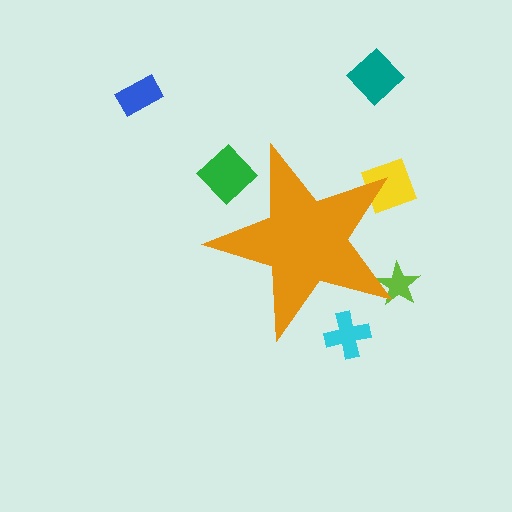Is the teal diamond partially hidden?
No, the teal diamond is fully visible.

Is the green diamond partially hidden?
Yes, the green diamond is partially hidden behind the orange star.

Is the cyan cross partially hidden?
Yes, the cyan cross is partially hidden behind the orange star.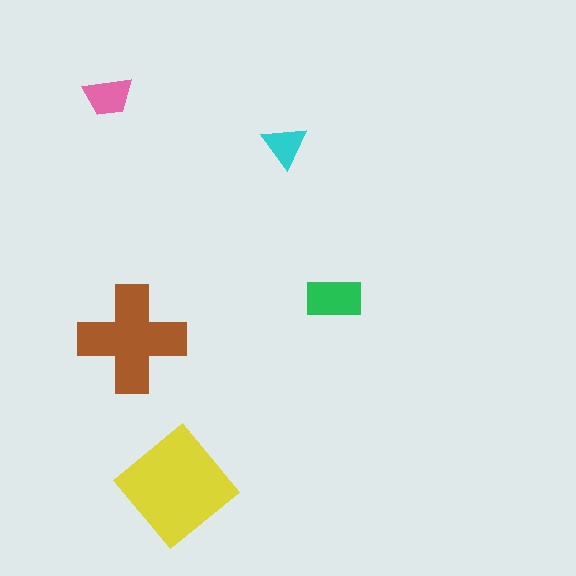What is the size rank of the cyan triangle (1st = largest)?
5th.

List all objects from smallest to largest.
The cyan triangle, the pink trapezoid, the green rectangle, the brown cross, the yellow diamond.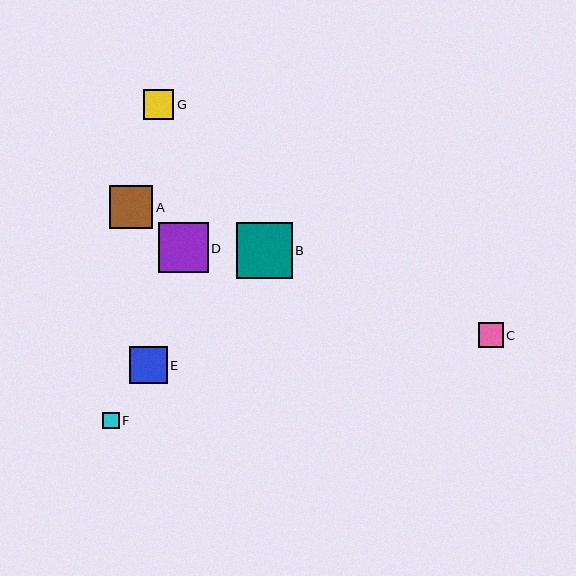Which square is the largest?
Square B is the largest with a size of approximately 56 pixels.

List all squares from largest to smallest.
From largest to smallest: B, D, A, E, G, C, F.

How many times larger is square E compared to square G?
Square E is approximately 1.2 times the size of square G.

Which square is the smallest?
Square F is the smallest with a size of approximately 17 pixels.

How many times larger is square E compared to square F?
Square E is approximately 2.2 times the size of square F.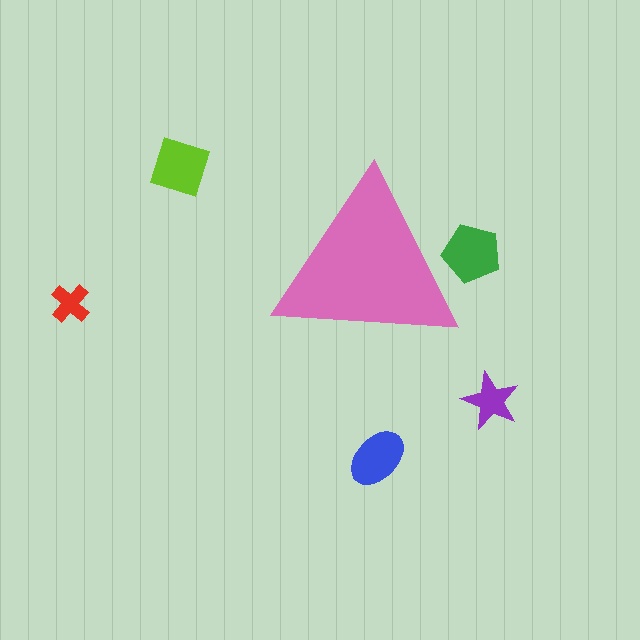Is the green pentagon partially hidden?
Yes, the green pentagon is partially hidden behind the pink triangle.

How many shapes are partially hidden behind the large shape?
1 shape is partially hidden.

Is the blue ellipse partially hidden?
No, the blue ellipse is fully visible.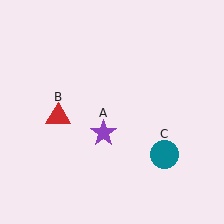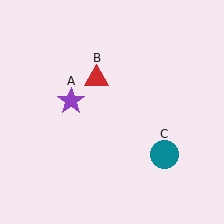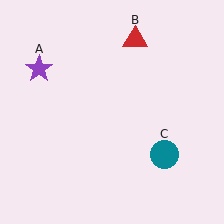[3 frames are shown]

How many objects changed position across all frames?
2 objects changed position: purple star (object A), red triangle (object B).